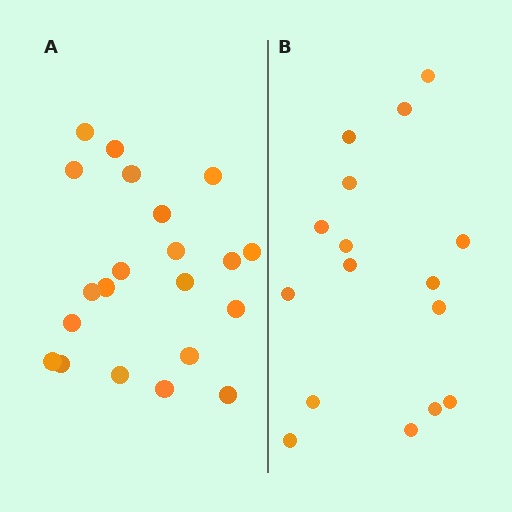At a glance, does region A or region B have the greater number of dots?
Region A (the left region) has more dots.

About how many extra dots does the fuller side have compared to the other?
Region A has about 5 more dots than region B.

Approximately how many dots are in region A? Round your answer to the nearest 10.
About 20 dots. (The exact count is 21, which rounds to 20.)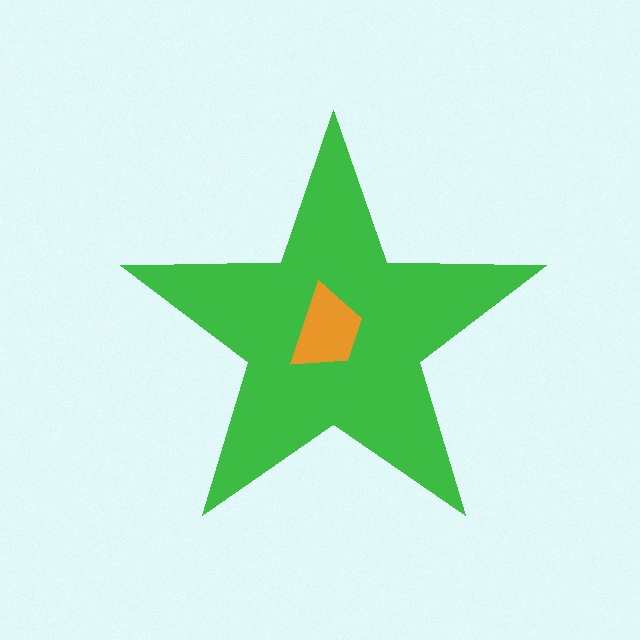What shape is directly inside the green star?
The orange trapezoid.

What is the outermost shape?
The green star.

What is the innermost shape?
The orange trapezoid.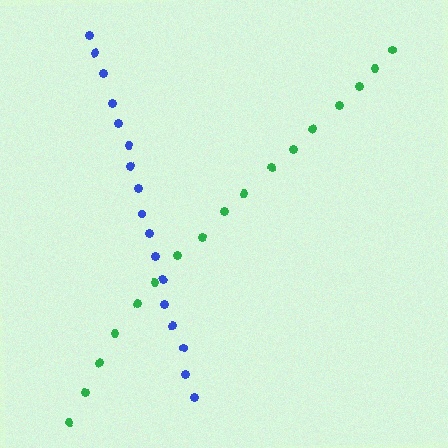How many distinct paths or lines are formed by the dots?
There are 2 distinct paths.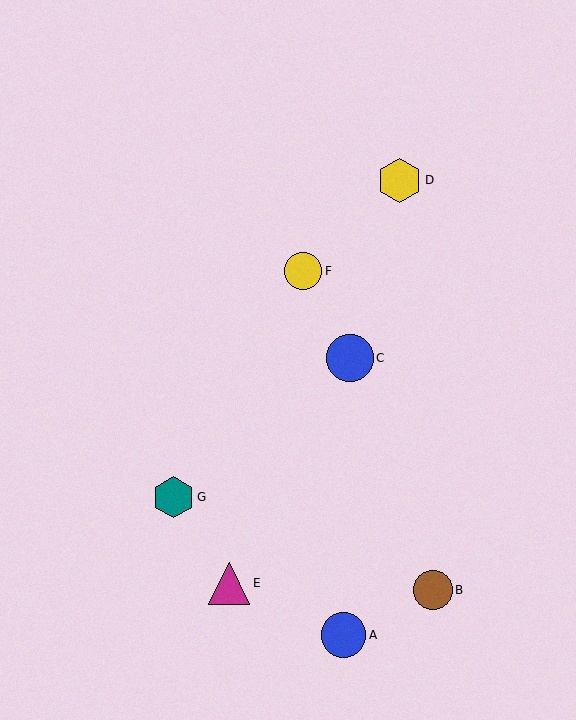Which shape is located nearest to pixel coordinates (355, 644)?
The blue circle (labeled A) at (343, 635) is nearest to that location.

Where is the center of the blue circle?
The center of the blue circle is at (343, 635).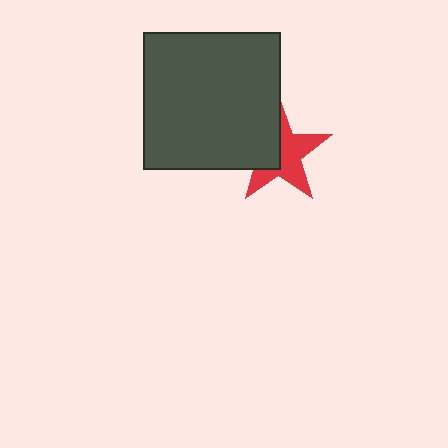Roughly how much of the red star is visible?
About half of it is visible (roughly 57%).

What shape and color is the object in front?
The object in front is a dark gray square.